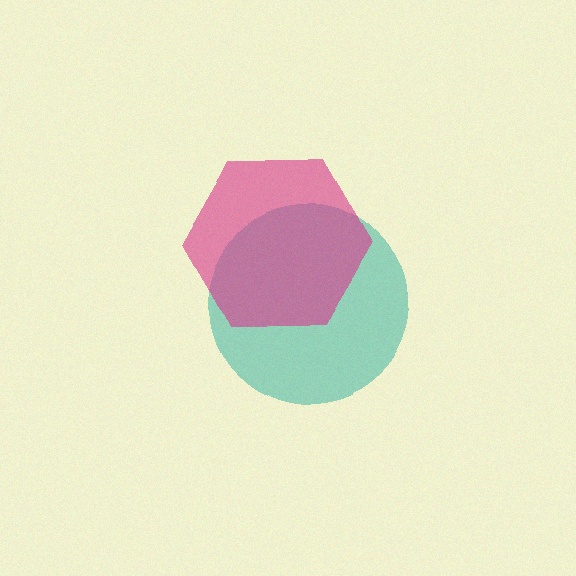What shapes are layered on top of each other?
The layered shapes are: a teal circle, a magenta hexagon.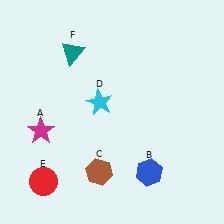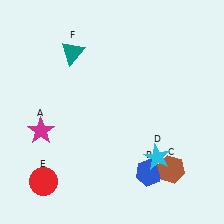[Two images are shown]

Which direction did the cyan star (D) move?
The cyan star (D) moved right.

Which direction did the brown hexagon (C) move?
The brown hexagon (C) moved right.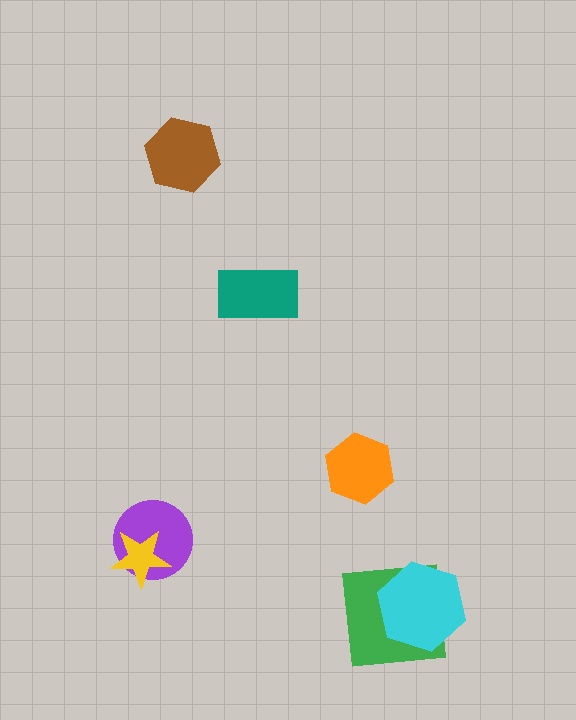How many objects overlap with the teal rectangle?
0 objects overlap with the teal rectangle.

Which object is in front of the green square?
The cyan hexagon is in front of the green square.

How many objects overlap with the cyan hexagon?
1 object overlaps with the cyan hexagon.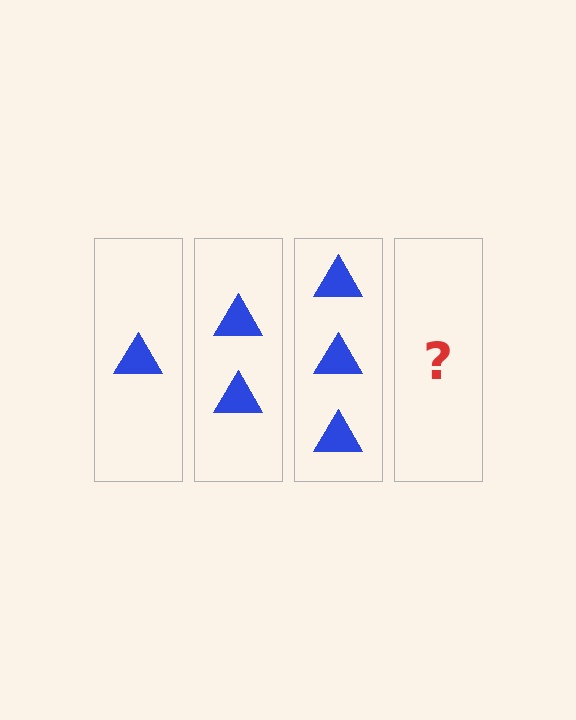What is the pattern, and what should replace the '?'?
The pattern is that each step adds one more triangle. The '?' should be 4 triangles.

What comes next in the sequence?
The next element should be 4 triangles.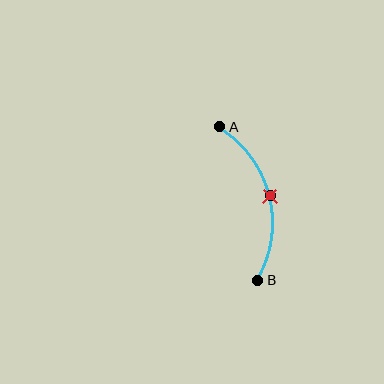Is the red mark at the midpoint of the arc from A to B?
Yes. The red mark lies on the arc at equal arc-length from both A and B — it is the arc midpoint.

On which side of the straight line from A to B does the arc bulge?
The arc bulges to the right of the straight line connecting A and B.